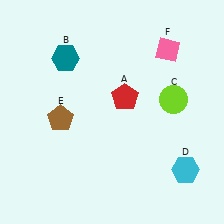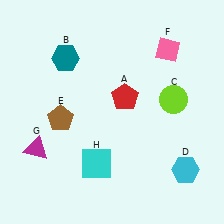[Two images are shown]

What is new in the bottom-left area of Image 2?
A cyan square (H) was added in the bottom-left area of Image 2.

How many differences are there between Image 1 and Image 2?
There are 2 differences between the two images.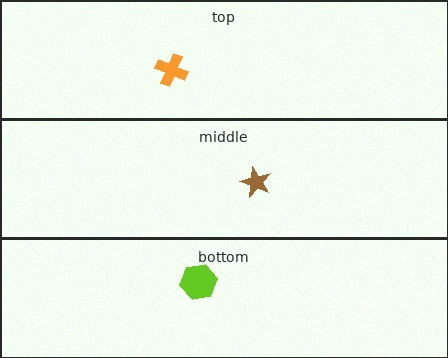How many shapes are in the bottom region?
1.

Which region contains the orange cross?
The top region.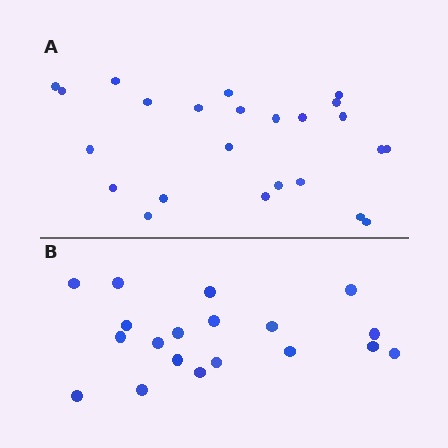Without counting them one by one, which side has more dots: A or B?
Region A (the top region) has more dots.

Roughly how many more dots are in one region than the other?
Region A has about 5 more dots than region B.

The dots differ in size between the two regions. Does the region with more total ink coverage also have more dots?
No. Region B has more total ink coverage because its dots are larger, but region A actually contains more individual dots. Total area can be misleading — the number of items is what matters here.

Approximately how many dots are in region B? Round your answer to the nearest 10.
About 20 dots. (The exact count is 19, which rounds to 20.)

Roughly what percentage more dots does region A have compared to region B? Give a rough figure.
About 25% more.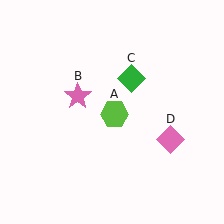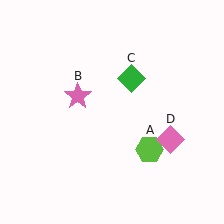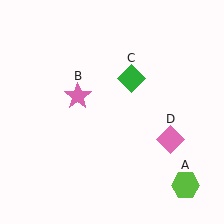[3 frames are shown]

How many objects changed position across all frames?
1 object changed position: lime hexagon (object A).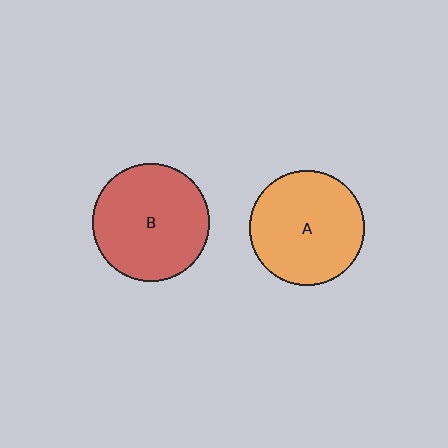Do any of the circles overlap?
No, none of the circles overlap.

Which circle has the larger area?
Circle B (red).